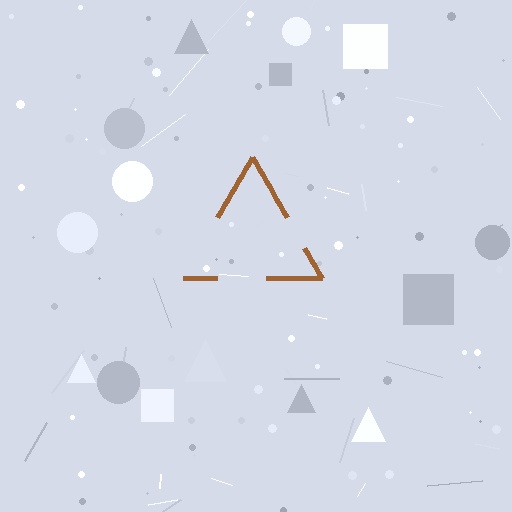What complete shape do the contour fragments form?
The contour fragments form a triangle.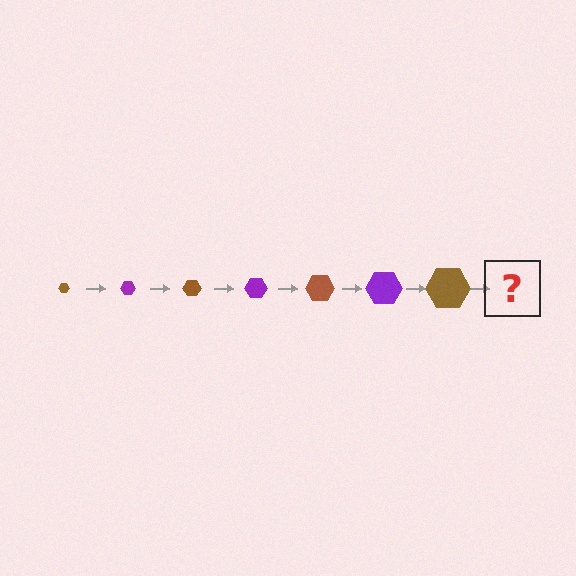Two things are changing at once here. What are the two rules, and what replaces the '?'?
The two rules are that the hexagon grows larger each step and the color cycles through brown and purple. The '?' should be a purple hexagon, larger than the previous one.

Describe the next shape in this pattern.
It should be a purple hexagon, larger than the previous one.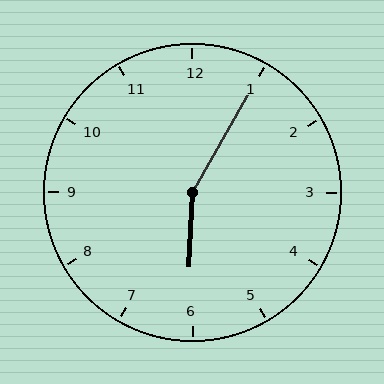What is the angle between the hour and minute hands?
Approximately 152 degrees.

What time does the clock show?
6:05.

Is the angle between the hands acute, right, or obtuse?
It is obtuse.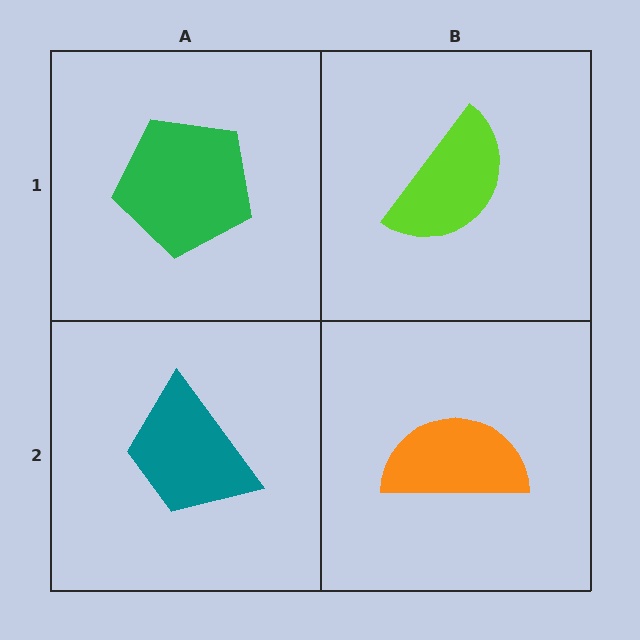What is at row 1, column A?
A green pentagon.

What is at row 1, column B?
A lime semicircle.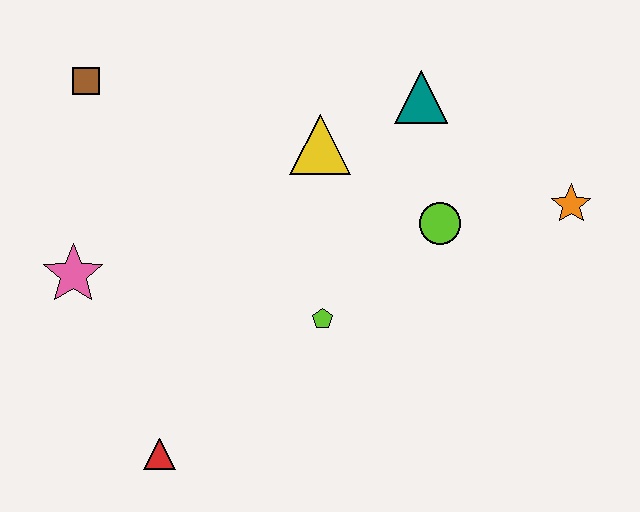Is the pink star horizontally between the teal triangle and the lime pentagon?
No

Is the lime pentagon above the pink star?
No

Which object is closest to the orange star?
The lime circle is closest to the orange star.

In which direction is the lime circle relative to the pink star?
The lime circle is to the right of the pink star.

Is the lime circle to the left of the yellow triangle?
No